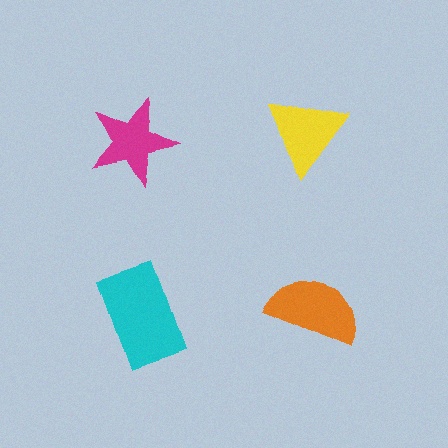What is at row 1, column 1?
A magenta star.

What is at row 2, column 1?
A cyan rectangle.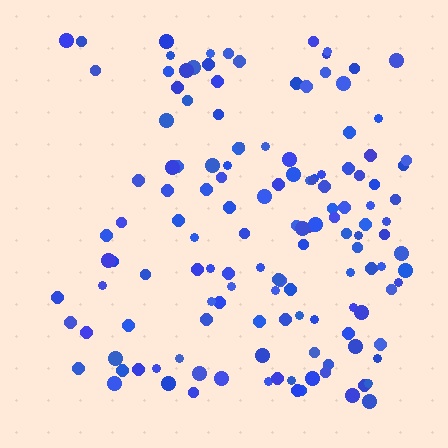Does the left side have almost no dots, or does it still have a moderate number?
Still a moderate number, just noticeably fewer than the right.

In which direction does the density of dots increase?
From left to right, with the right side densest.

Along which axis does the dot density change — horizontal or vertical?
Horizontal.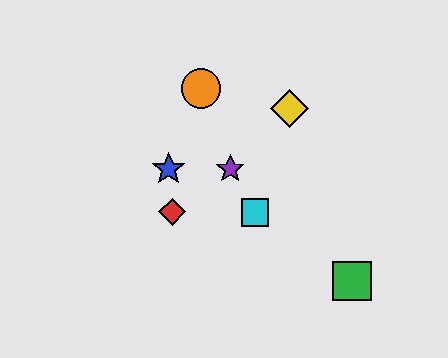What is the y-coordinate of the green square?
The green square is at y≈281.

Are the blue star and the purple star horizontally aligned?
Yes, both are at y≈169.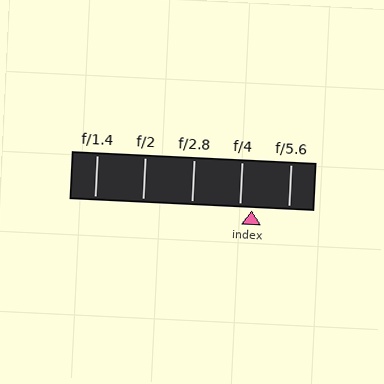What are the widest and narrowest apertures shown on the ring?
The widest aperture shown is f/1.4 and the narrowest is f/5.6.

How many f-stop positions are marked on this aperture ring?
There are 5 f-stop positions marked.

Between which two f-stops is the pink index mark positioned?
The index mark is between f/4 and f/5.6.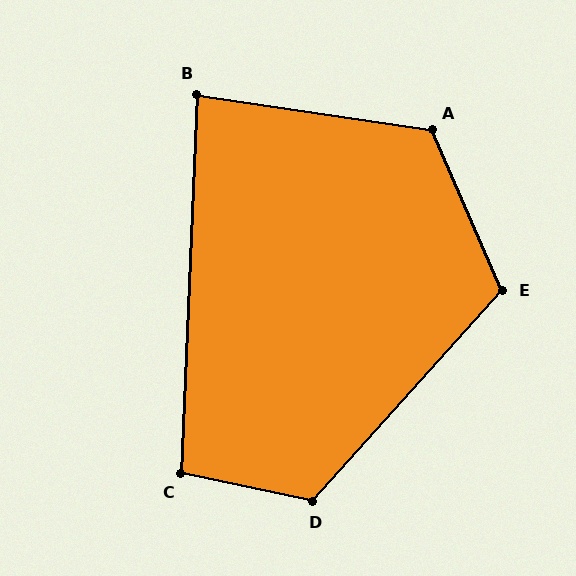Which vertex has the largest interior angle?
A, at approximately 122 degrees.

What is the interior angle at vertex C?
Approximately 99 degrees (obtuse).